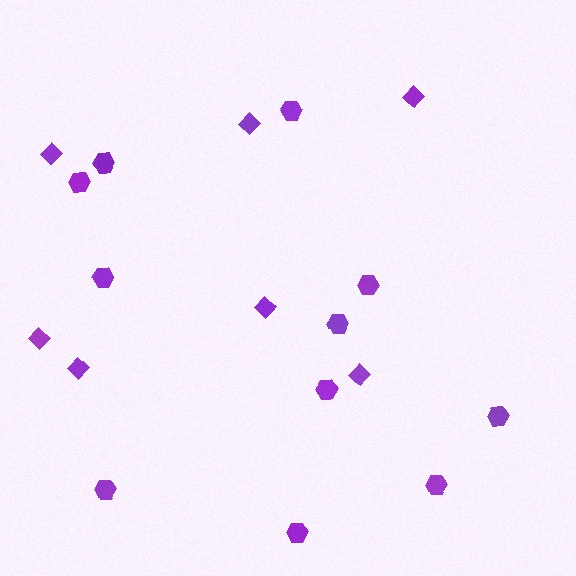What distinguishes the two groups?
There are 2 groups: one group of hexagons (11) and one group of diamonds (7).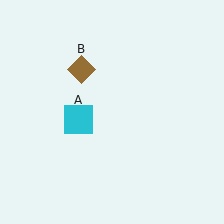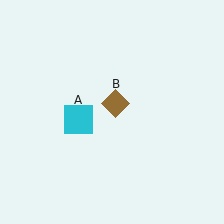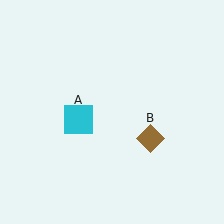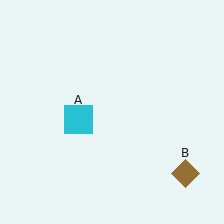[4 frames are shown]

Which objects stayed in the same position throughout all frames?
Cyan square (object A) remained stationary.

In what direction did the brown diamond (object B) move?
The brown diamond (object B) moved down and to the right.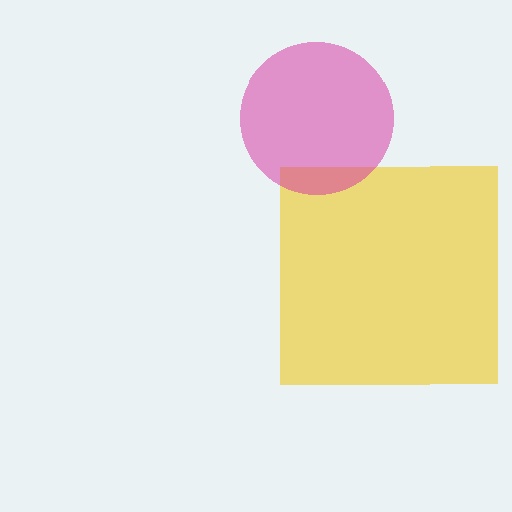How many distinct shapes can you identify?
There are 2 distinct shapes: a yellow square, a magenta circle.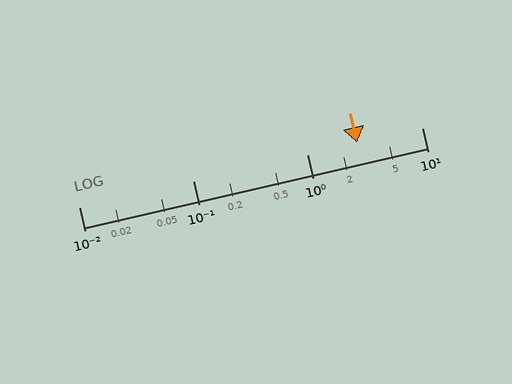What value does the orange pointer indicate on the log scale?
The pointer indicates approximately 2.7.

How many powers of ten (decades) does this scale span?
The scale spans 3 decades, from 0.01 to 10.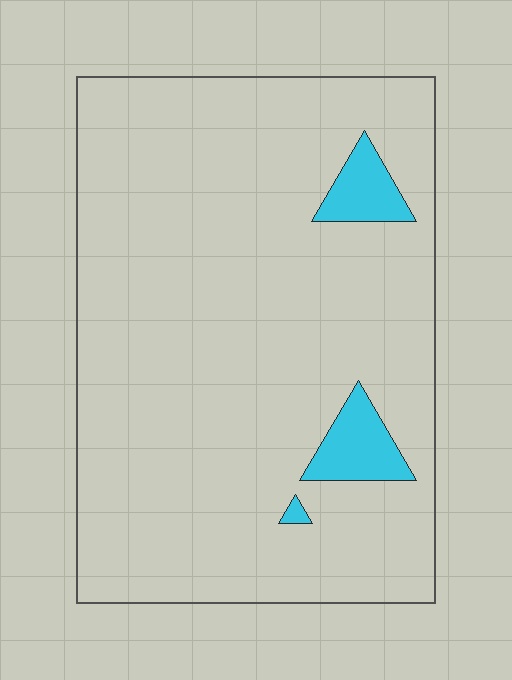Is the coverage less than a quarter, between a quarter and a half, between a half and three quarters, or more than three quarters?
Less than a quarter.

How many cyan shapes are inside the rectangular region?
3.